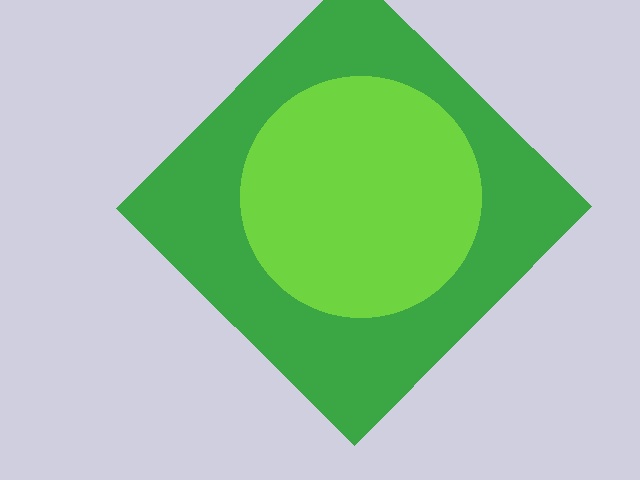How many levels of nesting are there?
2.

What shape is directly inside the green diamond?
The lime circle.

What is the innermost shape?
The lime circle.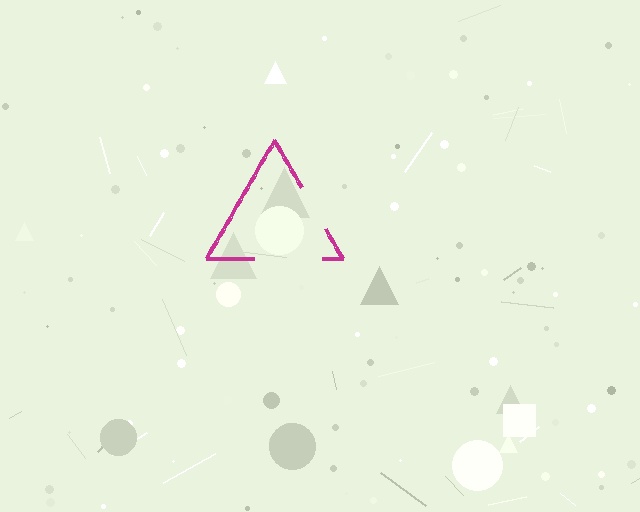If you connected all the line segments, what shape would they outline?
They would outline a triangle.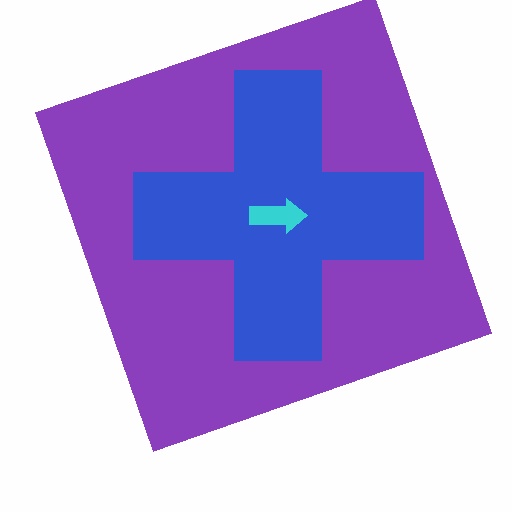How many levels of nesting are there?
3.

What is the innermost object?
The cyan arrow.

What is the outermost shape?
The purple square.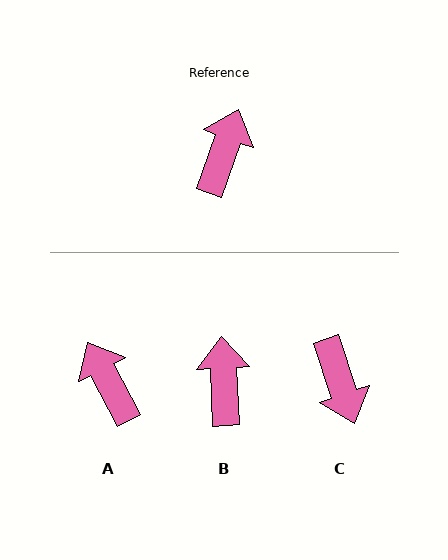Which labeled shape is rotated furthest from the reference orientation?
C, about 141 degrees away.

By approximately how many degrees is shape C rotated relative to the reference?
Approximately 141 degrees clockwise.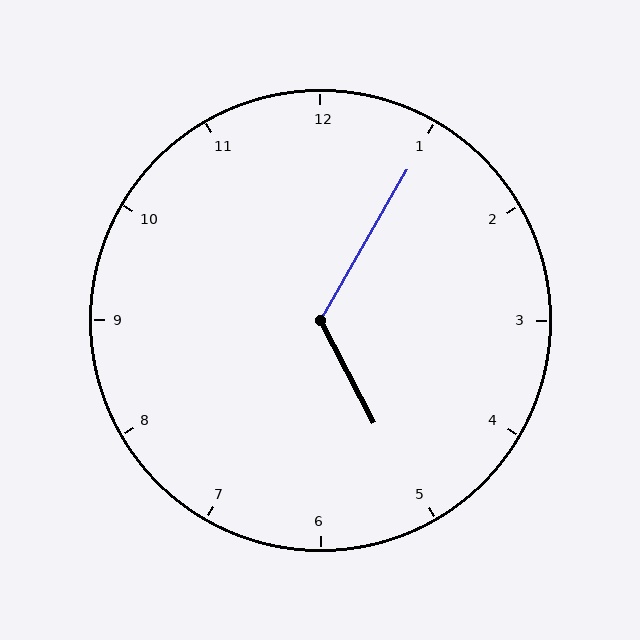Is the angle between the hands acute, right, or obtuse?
It is obtuse.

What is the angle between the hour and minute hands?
Approximately 122 degrees.